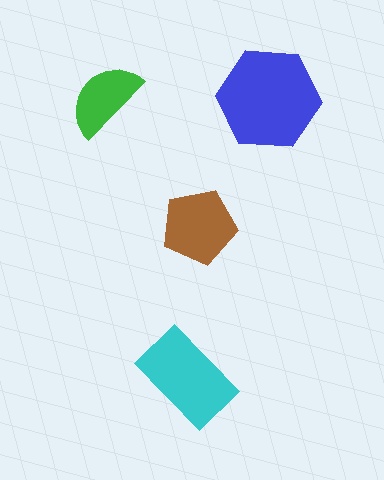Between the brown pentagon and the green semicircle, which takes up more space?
The brown pentagon.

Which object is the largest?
The blue hexagon.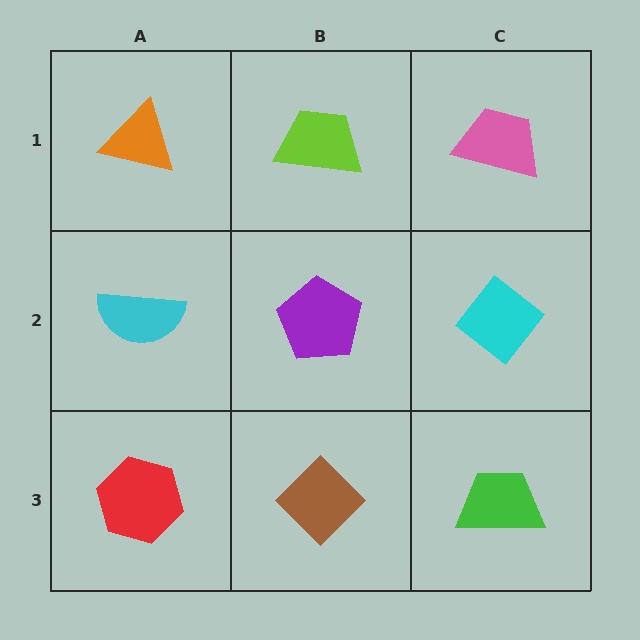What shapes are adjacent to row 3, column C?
A cyan diamond (row 2, column C), a brown diamond (row 3, column B).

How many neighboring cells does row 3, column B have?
3.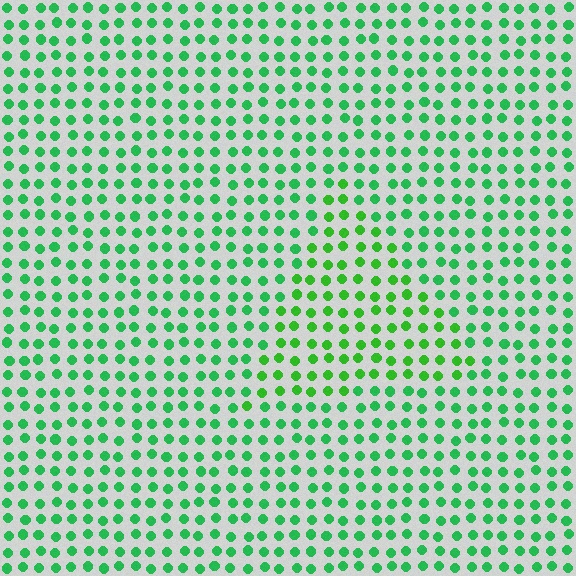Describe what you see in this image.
The image is filled with small green elements in a uniform arrangement. A triangle-shaped region is visible where the elements are tinted to a slightly different hue, forming a subtle color boundary.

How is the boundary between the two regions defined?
The boundary is defined purely by a slight shift in hue (about 22 degrees). Spacing, size, and orientation are identical on both sides.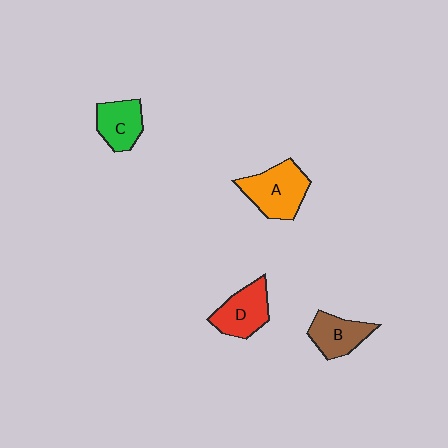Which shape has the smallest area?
Shape C (green).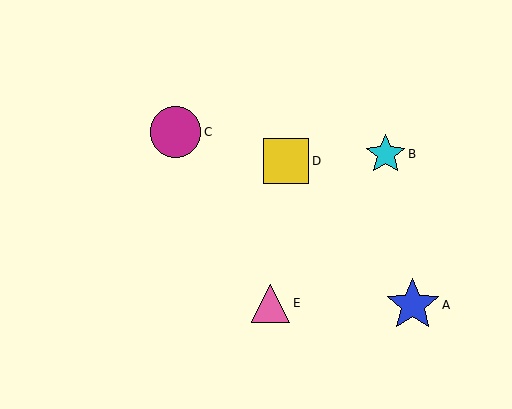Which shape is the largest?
The blue star (labeled A) is the largest.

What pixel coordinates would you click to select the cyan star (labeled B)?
Click at (386, 154) to select the cyan star B.